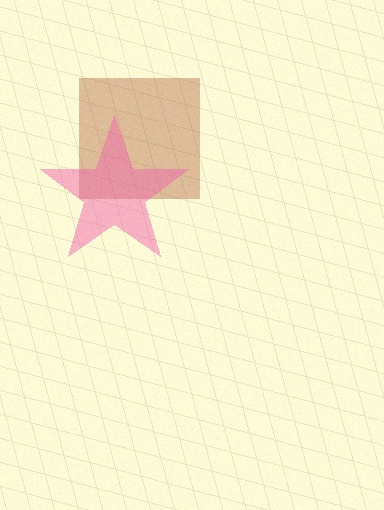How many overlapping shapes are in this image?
There are 2 overlapping shapes in the image.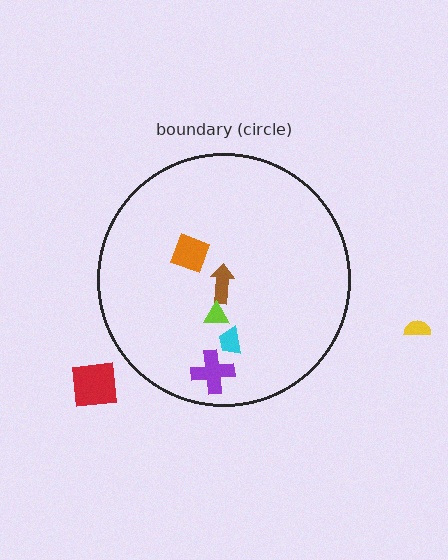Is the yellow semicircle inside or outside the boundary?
Outside.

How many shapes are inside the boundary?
5 inside, 2 outside.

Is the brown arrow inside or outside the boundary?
Inside.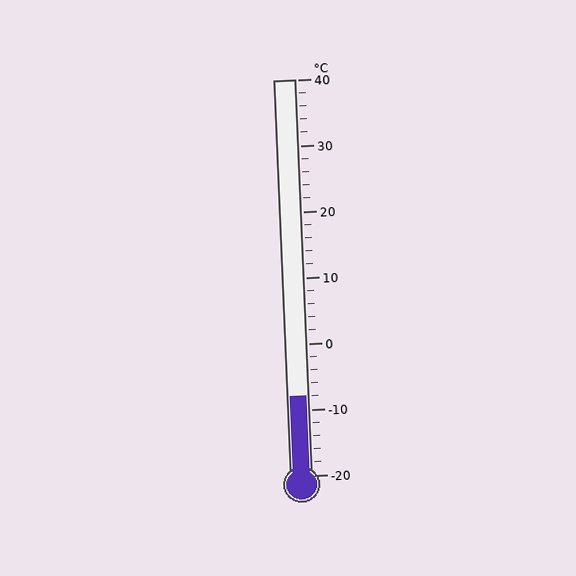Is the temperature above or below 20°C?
The temperature is below 20°C.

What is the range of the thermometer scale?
The thermometer scale ranges from -20°C to 40°C.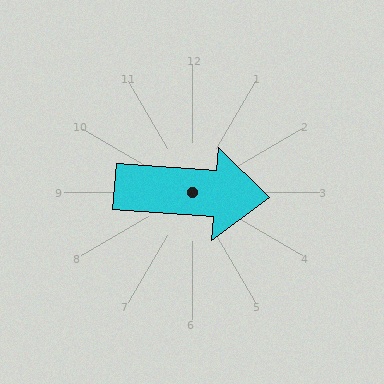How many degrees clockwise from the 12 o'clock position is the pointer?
Approximately 94 degrees.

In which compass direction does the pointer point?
East.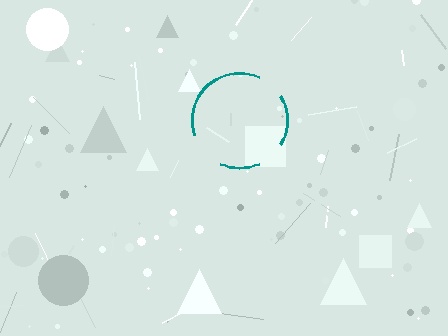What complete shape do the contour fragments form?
The contour fragments form a circle.